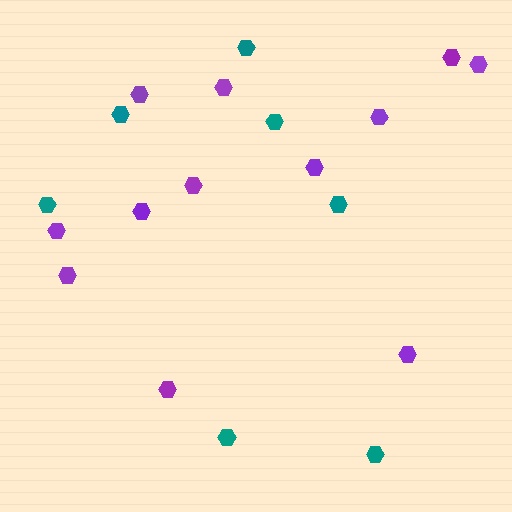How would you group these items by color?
There are 2 groups: one group of purple hexagons (12) and one group of teal hexagons (7).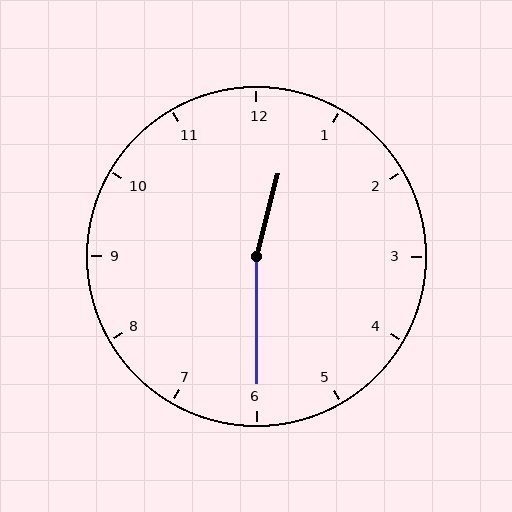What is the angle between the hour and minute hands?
Approximately 165 degrees.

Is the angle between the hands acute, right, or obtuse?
It is obtuse.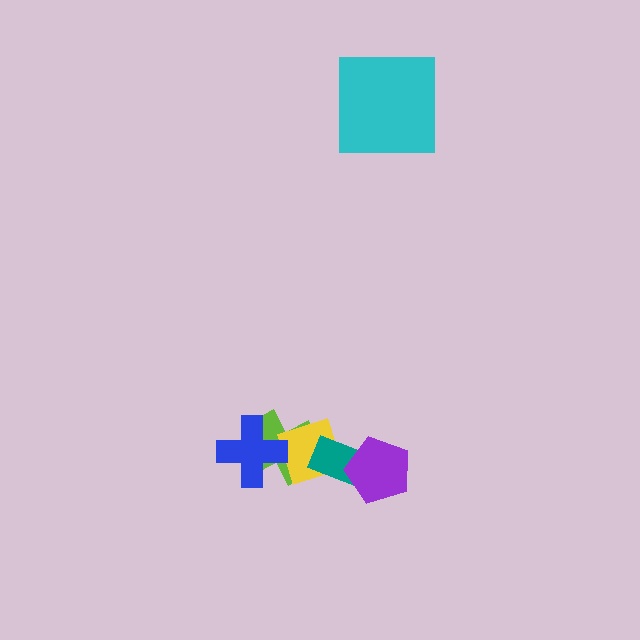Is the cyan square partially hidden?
No, no other shape covers it.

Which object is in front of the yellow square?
The teal rectangle is in front of the yellow square.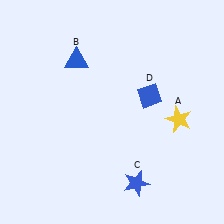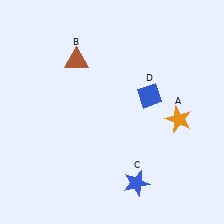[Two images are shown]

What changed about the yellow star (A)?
In Image 1, A is yellow. In Image 2, it changed to orange.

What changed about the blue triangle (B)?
In Image 1, B is blue. In Image 2, it changed to brown.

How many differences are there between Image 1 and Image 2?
There are 2 differences between the two images.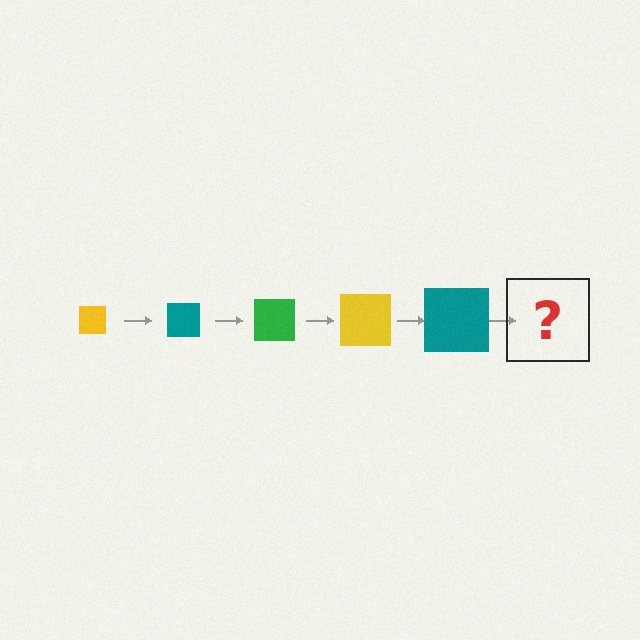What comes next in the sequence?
The next element should be a green square, larger than the previous one.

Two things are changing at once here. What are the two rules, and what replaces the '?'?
The two rules are that the square grows larger each step and the color cycles through yellow, teal, and green. The '?' should be a green square, larger than the previous one.